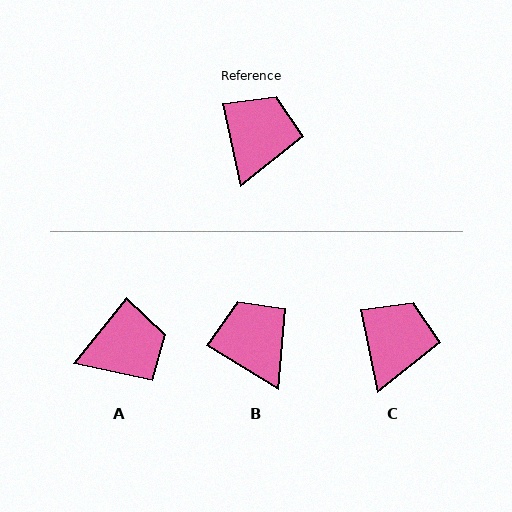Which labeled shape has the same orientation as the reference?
C.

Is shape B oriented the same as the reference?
No, it is off by about 47 degrees.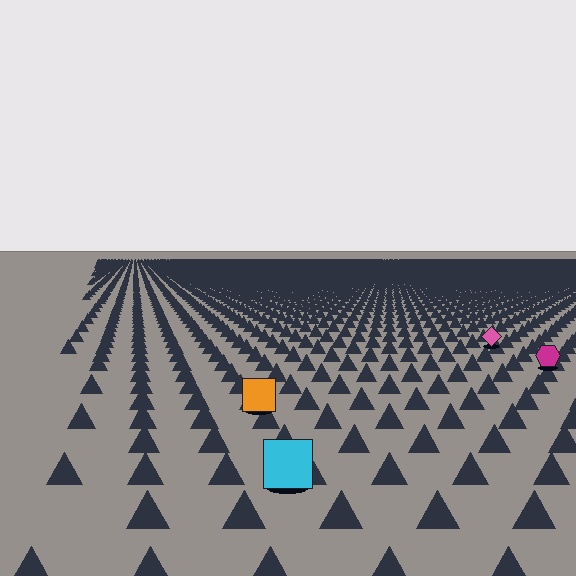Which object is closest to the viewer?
The cyan square is closest. The texture marks near it are larger and more spread out.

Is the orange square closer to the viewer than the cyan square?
No. The cyan square is closer — you can tell from the texture gradient: the ground texture is coarser near it.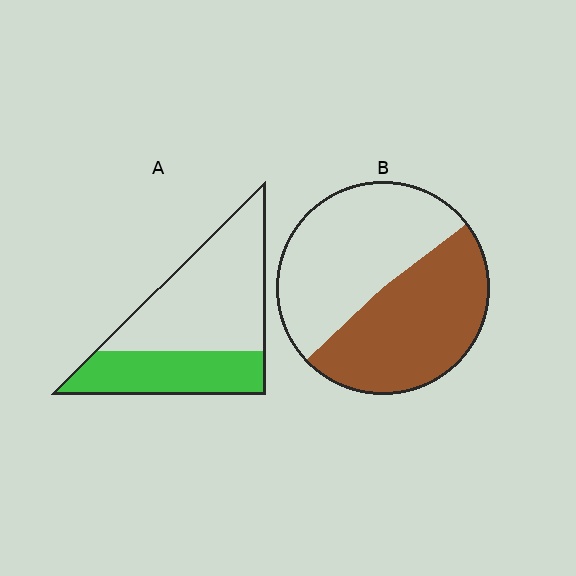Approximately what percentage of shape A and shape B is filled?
A is approximately 35% and B is approximately 50%.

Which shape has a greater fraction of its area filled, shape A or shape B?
Shape B.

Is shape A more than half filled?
No.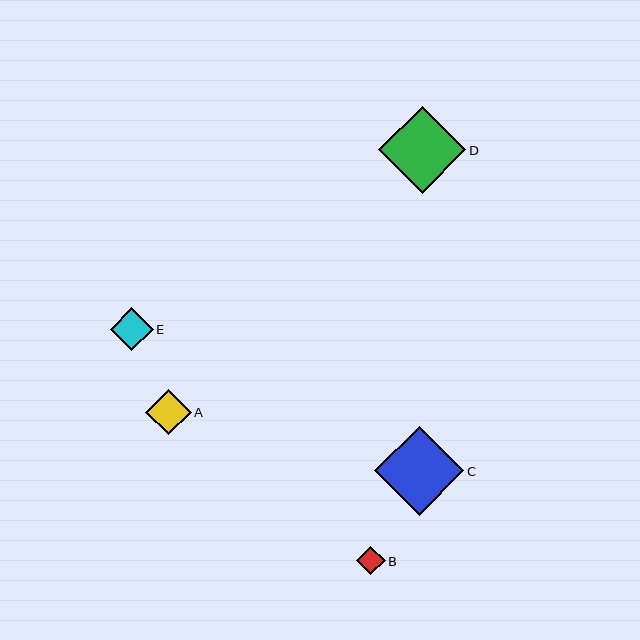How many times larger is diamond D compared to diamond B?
Diamond D is approximately 3.1 times the size of diamond B.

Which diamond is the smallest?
Diamond B is the smallest with a size of approximately 28 pixels.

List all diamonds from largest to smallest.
From largest to smallest: C, D, A, E, B.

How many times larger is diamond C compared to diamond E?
Diamond C is approximately 2.1 times the size of diamond E.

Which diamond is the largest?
Diamond C is the largest with a size of approximately 89 pixels.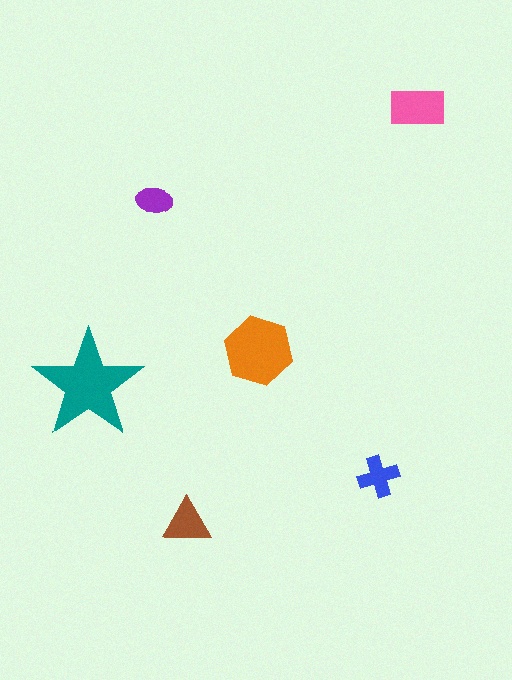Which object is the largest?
The teal star.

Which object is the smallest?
The purple ellipse.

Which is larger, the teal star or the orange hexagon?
The teal star.